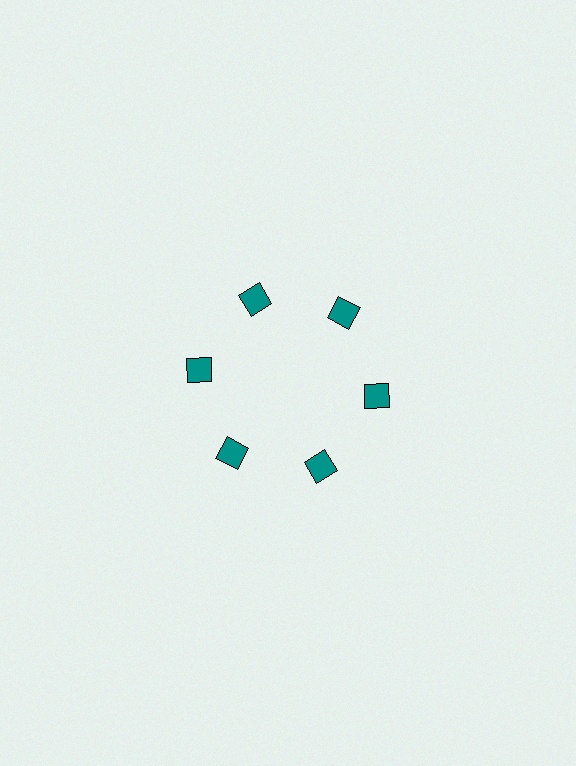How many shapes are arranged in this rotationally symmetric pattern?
There are 6 shapes, arranged in 6 groups of 1.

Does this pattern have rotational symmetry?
Yes, this pattern has 6-fold rotational symmetry. It looks the same after rotating 60 degrees around the center.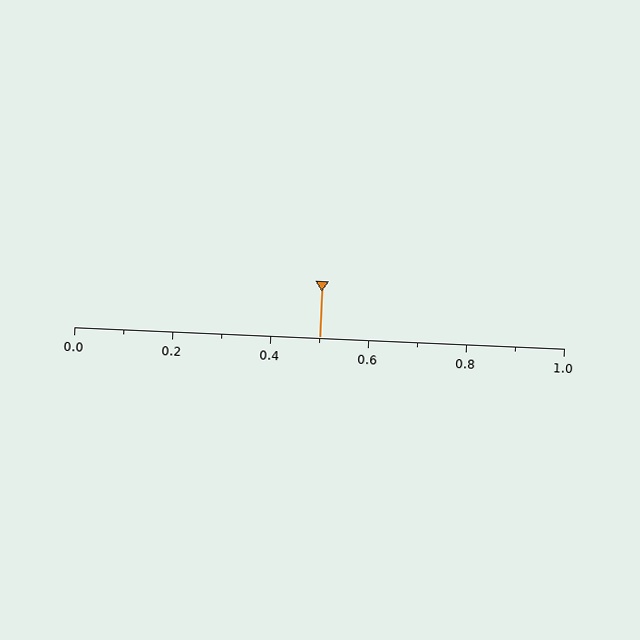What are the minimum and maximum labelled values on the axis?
The axis runs from 0.0 to 1.0.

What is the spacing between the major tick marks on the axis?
The major ticks are spaced 0.2 apart.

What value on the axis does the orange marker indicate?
The marker indicates approximately 0.5.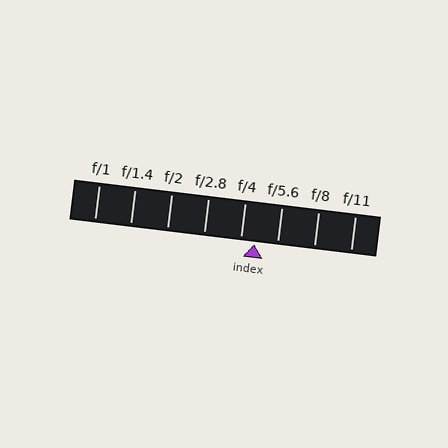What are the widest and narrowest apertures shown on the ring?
The widest aperture shown is f/1 and the narrowest is f/11.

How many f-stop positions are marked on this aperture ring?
There are 8 f-stop positions marked.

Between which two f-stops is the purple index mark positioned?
The index mark is between f/4 and f/5.6.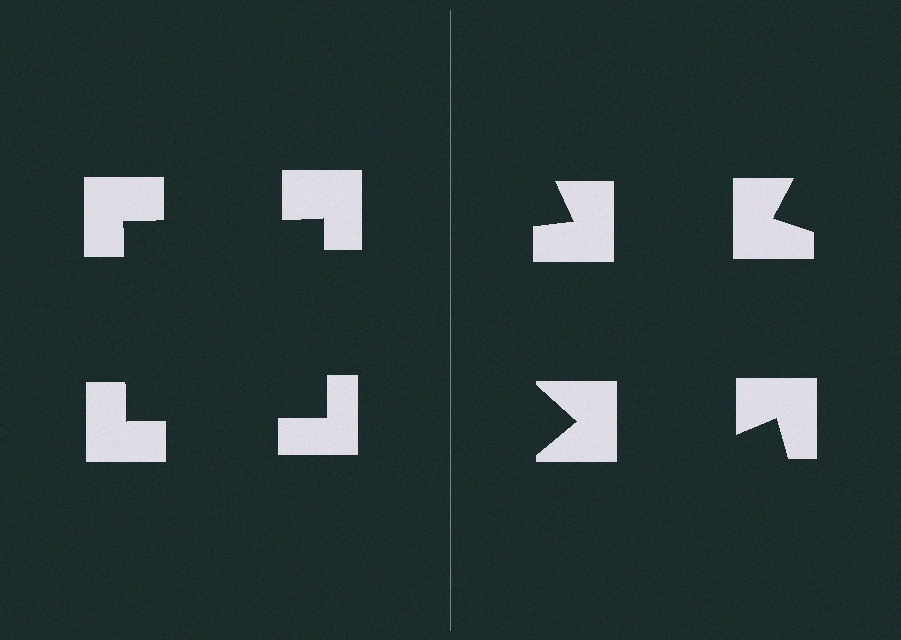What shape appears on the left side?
An illusory square.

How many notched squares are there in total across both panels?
8 — 4 on each side.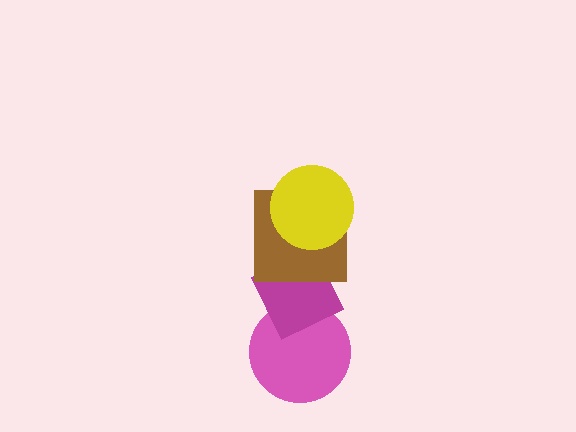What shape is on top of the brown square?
The yellow circle is on top of the brown square.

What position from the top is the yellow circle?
The yellow circle is 1st from the top.